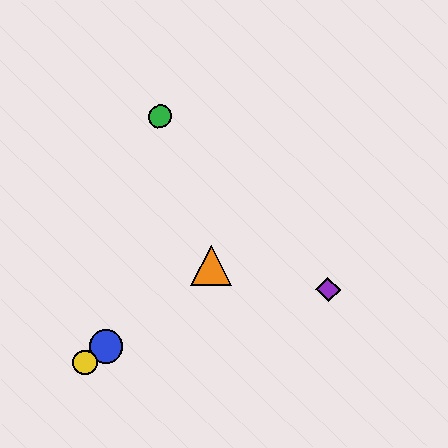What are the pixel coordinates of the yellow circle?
The yellow circle is at (85, 362).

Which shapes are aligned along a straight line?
The red triangle, the blue circle, the yellow circle, the orange triangle are aligned along a straight line.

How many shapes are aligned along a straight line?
4 shapes (the red triangle, the blue circle, the yellow circle, the orange triangle) are aligned along a straight line.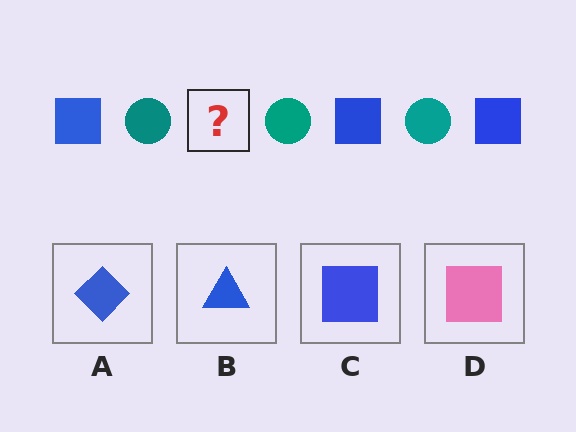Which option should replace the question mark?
Option C.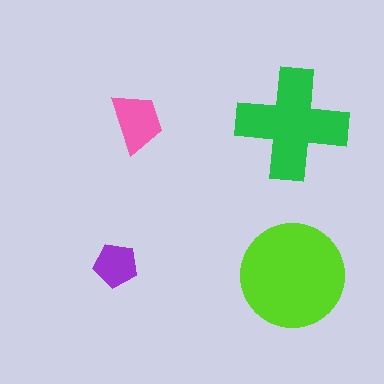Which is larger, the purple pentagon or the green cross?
The green cross.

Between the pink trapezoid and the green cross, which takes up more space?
The green cross.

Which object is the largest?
The lime circle.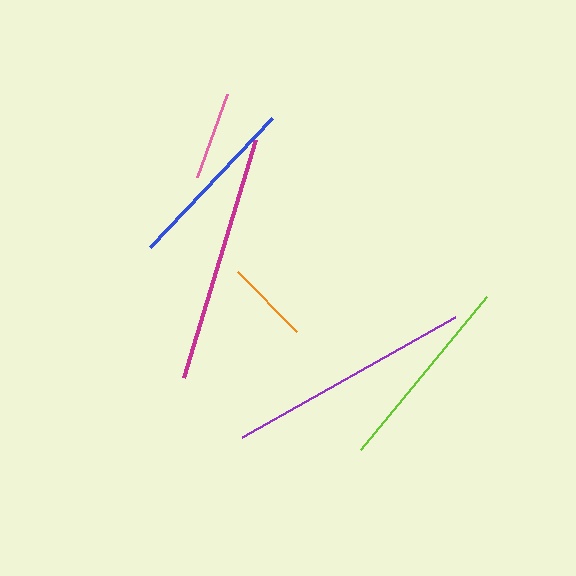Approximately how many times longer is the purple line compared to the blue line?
The purple line is approximately 1.4 times the length of the blue line.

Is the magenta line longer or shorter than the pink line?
The magenta line is longer than the pink line.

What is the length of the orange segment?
The orange segment is approximately 84 pixels long.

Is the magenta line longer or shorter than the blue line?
The magenta line is longer than the blue line.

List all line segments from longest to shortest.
From longest to shortest: magenta, purple, lime, blue, pink, orange.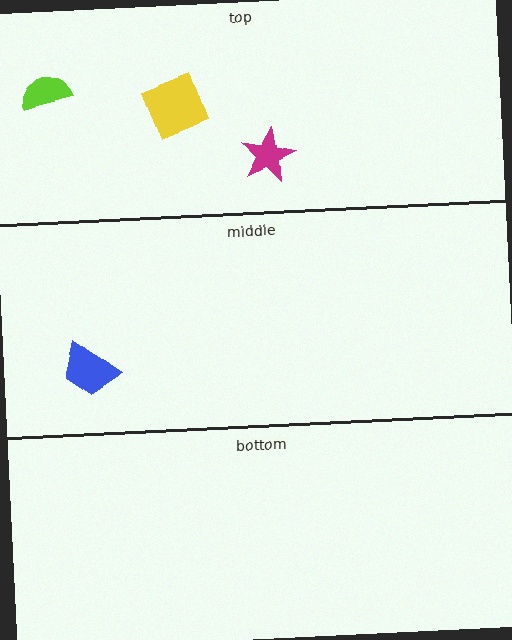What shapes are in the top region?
The lime semicircle, the yellow square, the magenta star.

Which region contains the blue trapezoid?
The middle region.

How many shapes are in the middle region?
1.